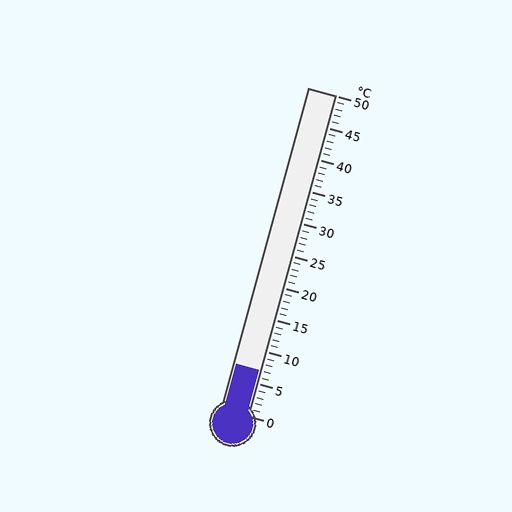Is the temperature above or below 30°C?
The temperature is below 30°C.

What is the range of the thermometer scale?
The thermometer scale ranges from 0°C to 50°C.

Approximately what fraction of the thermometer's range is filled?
The thermometer is filled to approximately 15% of its range.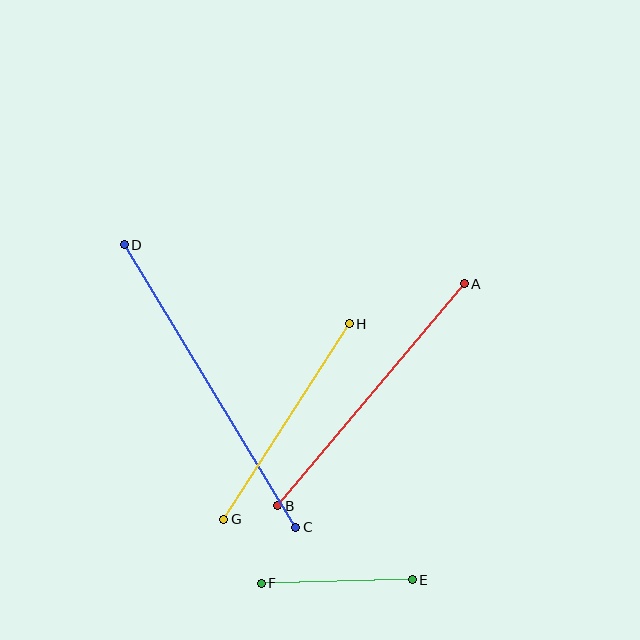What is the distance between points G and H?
The distance is approximately 232 pixels.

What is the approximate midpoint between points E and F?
The midpoint is at approximately (337, 582) pixels.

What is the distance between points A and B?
The distance is approximately 290 pixels.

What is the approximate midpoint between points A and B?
The midpoint is at approximately (371, 395) pixels.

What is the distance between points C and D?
The distance is approximately 330 pixels.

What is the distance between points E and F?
The distance is approximately 151 pixels.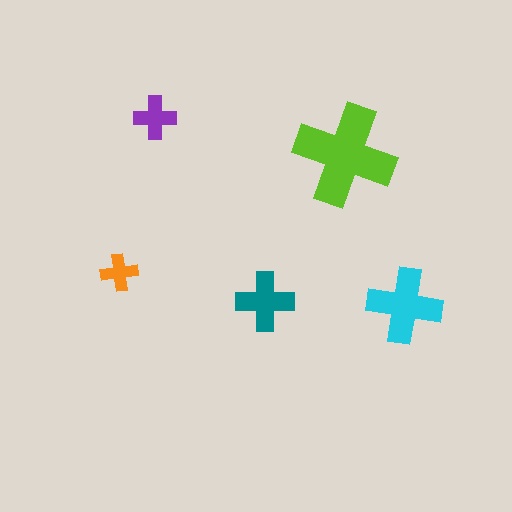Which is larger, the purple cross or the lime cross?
The lime one.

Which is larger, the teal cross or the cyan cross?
The cyan one.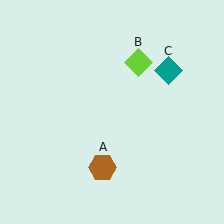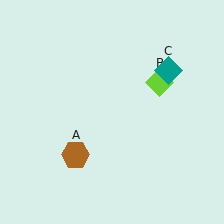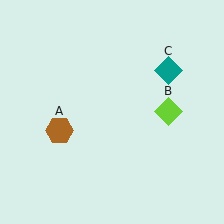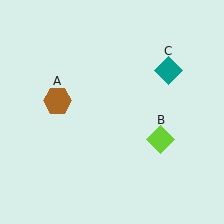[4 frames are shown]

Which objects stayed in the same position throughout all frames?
Teal diamond (object C) remained stationary.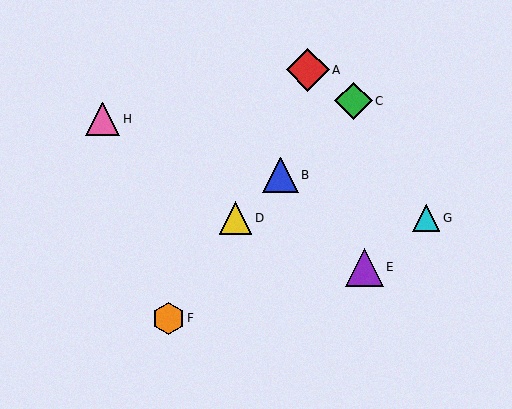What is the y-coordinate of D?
Object D is at y≈218.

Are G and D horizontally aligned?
Yes, both are at y≈218.